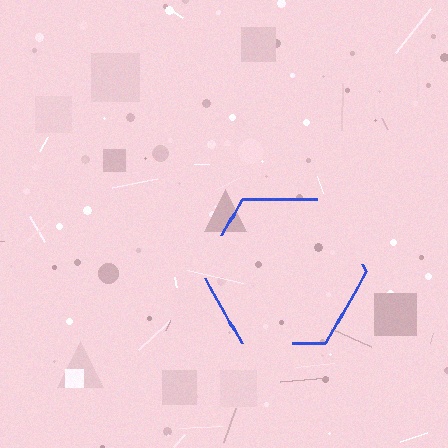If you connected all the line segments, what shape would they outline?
They would outline a hexagon.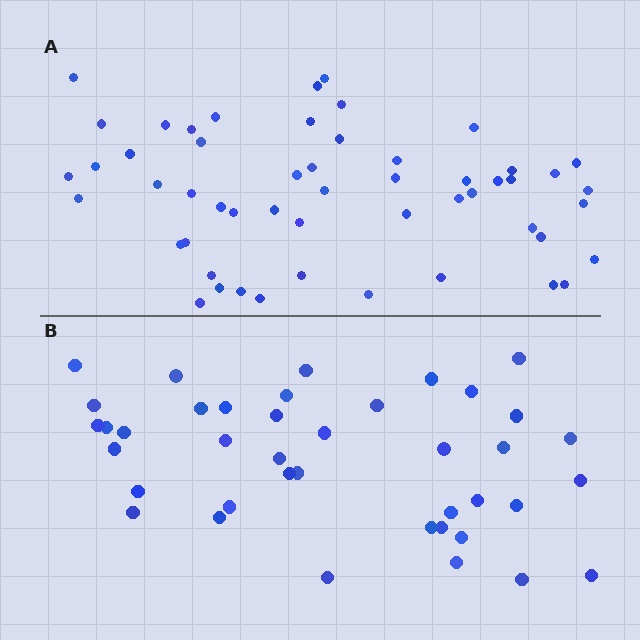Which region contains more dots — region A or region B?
Region A (the top region) has more dots.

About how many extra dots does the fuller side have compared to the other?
Region A has approximately 15 more dots than region B.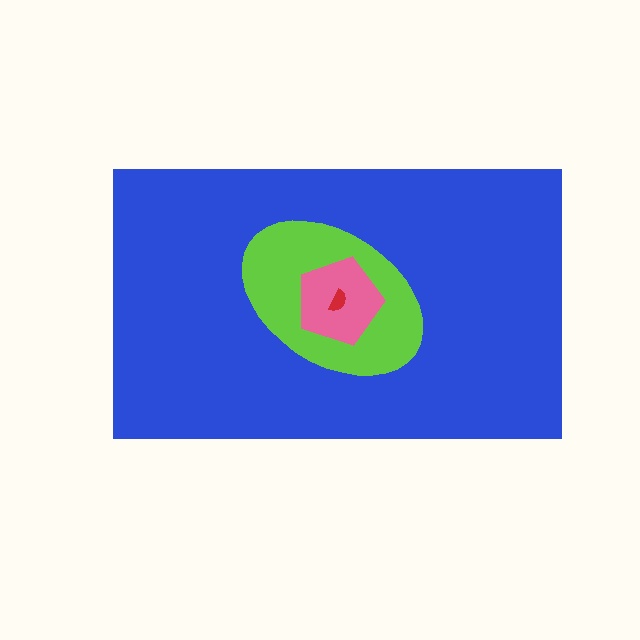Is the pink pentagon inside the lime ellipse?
Yes.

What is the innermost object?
The red semicircle.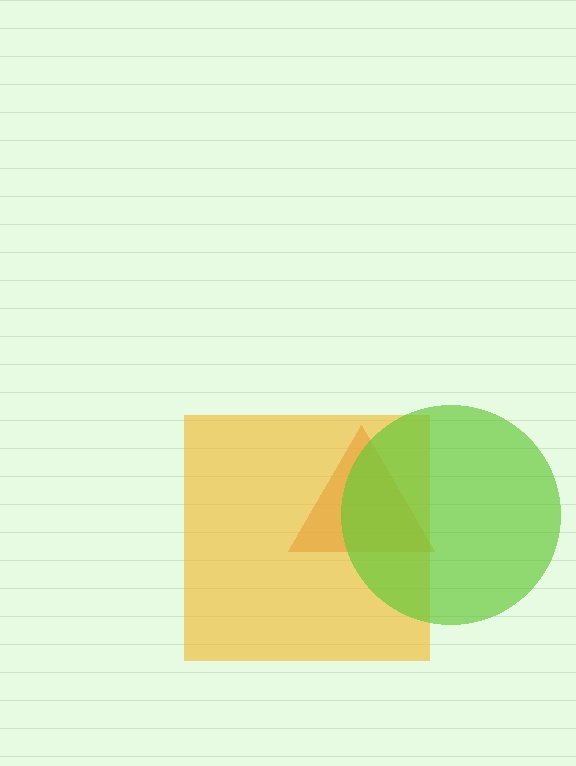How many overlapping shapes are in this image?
There are 3 overlapping shapes in the image.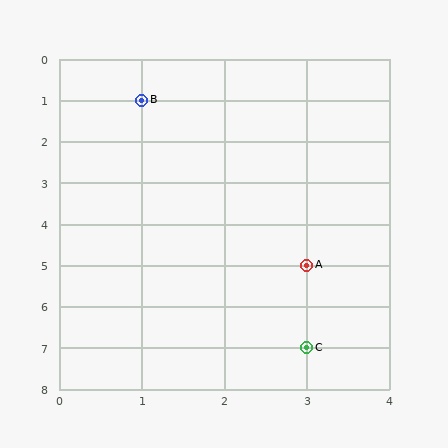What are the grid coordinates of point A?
Point A is at grid coordinates (3, 5).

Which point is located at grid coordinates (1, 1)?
Point B is at (1, 1).